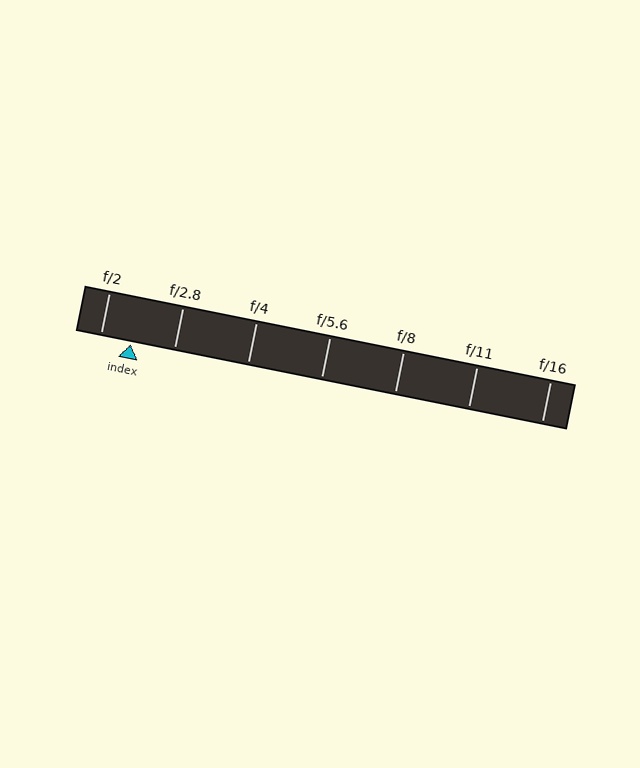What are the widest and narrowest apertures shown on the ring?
The widest aperture shown is f/2 and the narrowest is f/16.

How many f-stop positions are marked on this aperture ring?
There are 7 f-stop positions marked.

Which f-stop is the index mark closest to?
The index mark is closest to f/2.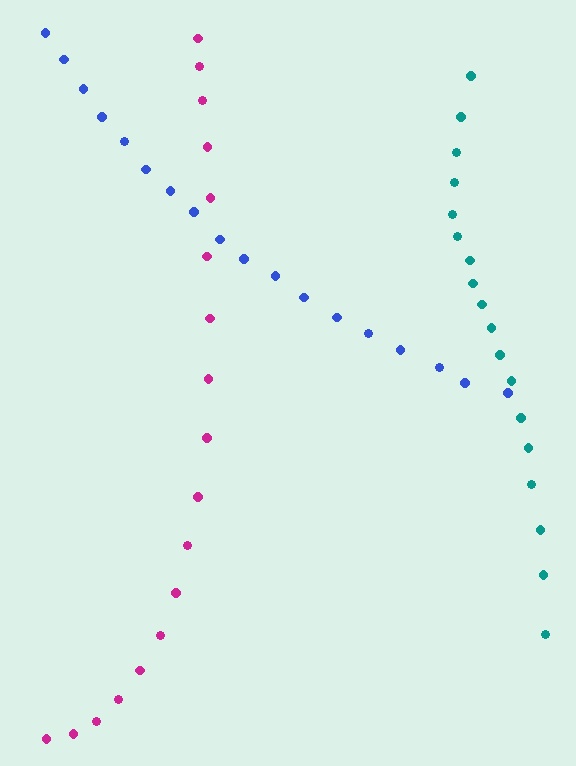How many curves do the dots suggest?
There are 3 distinct paths.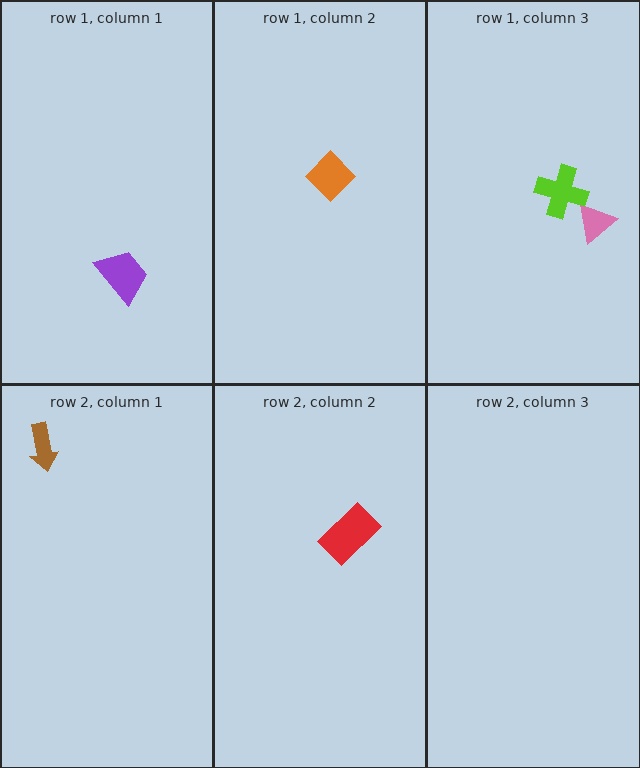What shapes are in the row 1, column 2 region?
The orange diamond.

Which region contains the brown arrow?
The row 2, column 1 region.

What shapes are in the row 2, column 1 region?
The brown arrow.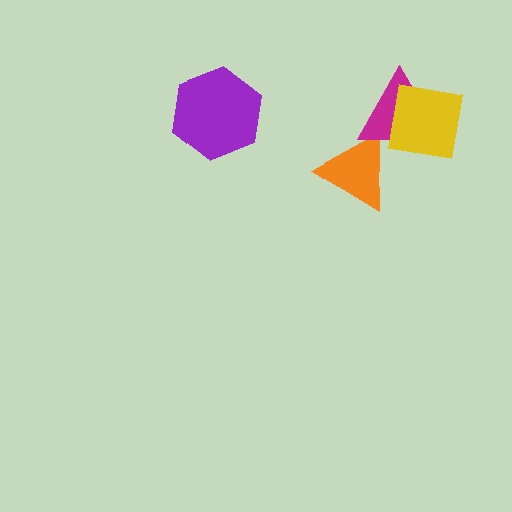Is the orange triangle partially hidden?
Yes, it is partially covered by another shape.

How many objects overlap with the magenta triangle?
2 objects overlap with the magenta triangle.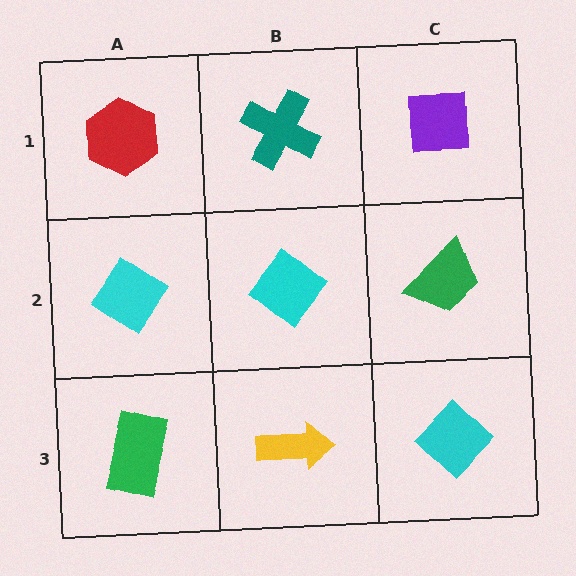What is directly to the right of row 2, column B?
A green trapezoid.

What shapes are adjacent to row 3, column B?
A cyan diamond (row 2, column B), a green rectangle (row 3, column A), a cyan diamond (row 3, column C).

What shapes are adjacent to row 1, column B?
A cyan diamond (row 2, column B), a red hexagon (row 1, column A), a purple square (row 1, column C).